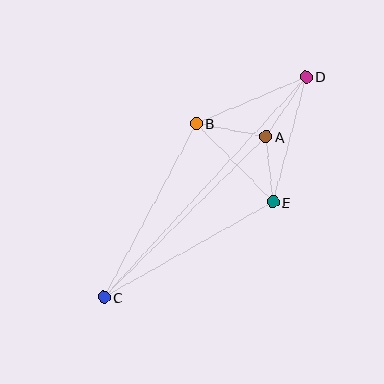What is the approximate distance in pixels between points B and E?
The distance between B and E is approximately 110 pixels.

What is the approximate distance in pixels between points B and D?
The distance between B and D is approximately 120 pixels.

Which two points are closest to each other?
Points A and E are closest to each other.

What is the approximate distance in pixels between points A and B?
The distance between A and B is approximately 71 pixels.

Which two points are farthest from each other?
Points C and D are farthest from each other.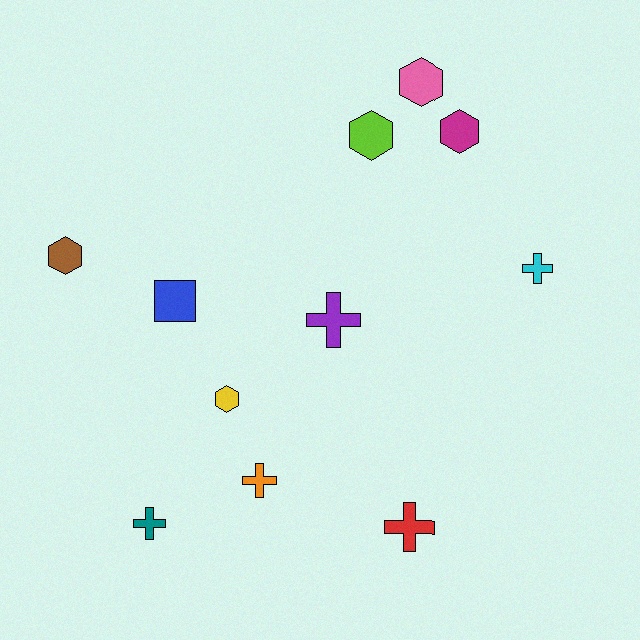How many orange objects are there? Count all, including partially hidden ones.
There is 1 orange object.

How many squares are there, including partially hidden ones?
There is 1 square.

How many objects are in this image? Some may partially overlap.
There are 11 objects.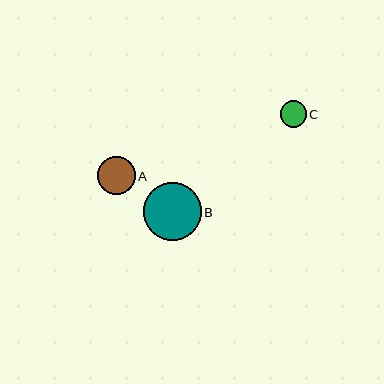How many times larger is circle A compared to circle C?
Circle A is approximately 1.4 times the size of circle C.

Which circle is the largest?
Circle B is the largest with a size of approximately 58 pixels.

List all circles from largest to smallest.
From largest to smallest: B, A, C.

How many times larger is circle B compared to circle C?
Circle B is approximately 2.2 times the size of circle C.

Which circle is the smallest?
Circle C is the smallest with a size of approximately 26 pixels.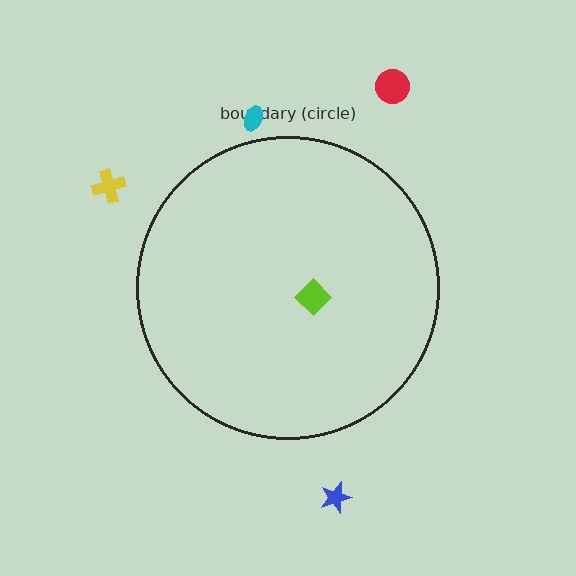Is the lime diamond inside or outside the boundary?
Inside.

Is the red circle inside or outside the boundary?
Outside.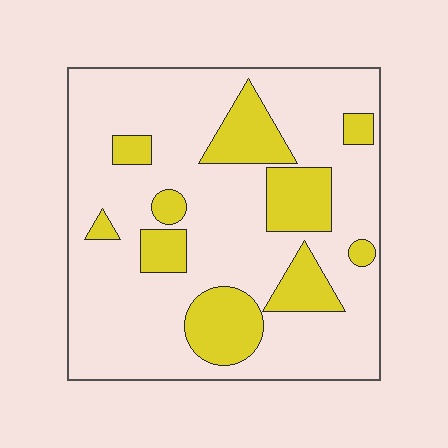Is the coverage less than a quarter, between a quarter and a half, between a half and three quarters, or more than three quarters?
Less than a quarter.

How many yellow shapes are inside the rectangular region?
10.